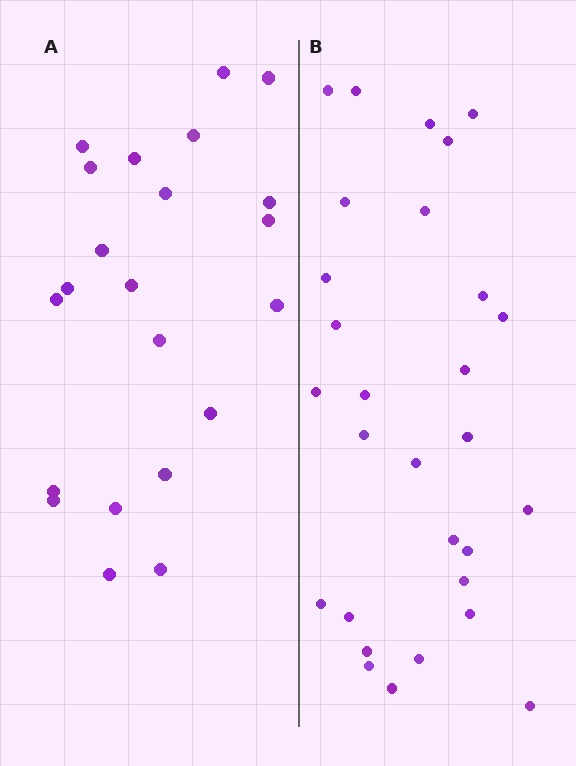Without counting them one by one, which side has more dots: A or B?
Region B (the right region) has more dots.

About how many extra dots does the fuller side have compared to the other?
Region B has roughly 8 or so more dots than region A.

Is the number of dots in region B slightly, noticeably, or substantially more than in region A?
Region B has noticeably more, but not dramatically so. The ratio is roughly 1.3 to 1.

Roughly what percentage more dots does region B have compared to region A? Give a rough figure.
About 30% more.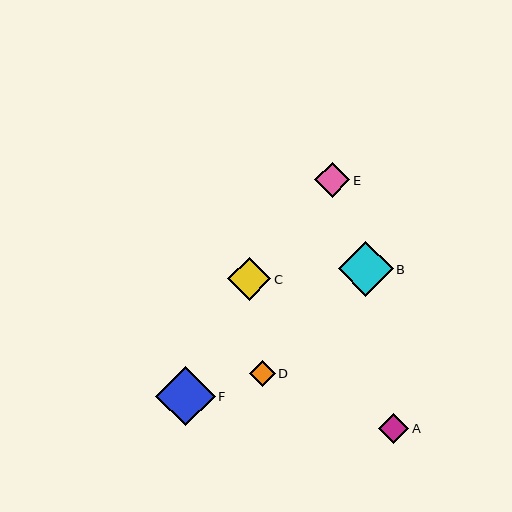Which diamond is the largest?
Diamond F is the largest with a size of approximately 60 pixels.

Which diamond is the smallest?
Diamond D is the smallest with a size of approximately 26 pixels.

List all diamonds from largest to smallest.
From largest to smallest: F, B, C, E, A, D.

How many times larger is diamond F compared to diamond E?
Diamond F is approximately 1.7 times the size of diamond E.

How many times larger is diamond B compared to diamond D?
Diamond B is approximately 2.1 times the size of diamond D.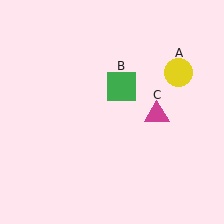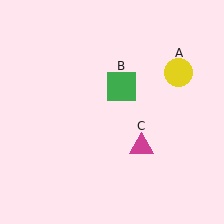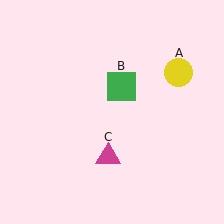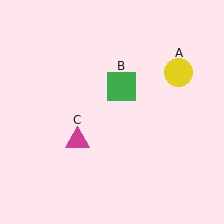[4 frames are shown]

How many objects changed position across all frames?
1 object changed position: magenta triangle (object C).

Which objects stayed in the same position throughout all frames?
Yellow circle (object A) and green square (object B) remained stationary.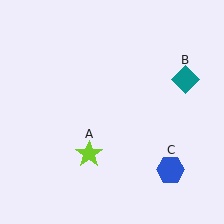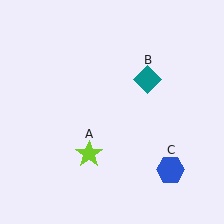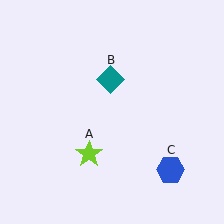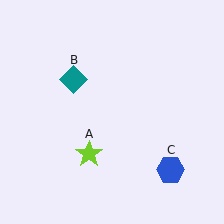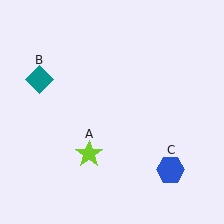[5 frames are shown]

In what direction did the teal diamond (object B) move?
The teal diamond (object B) moved left.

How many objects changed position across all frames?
1 object changed position: teal diamond (object B).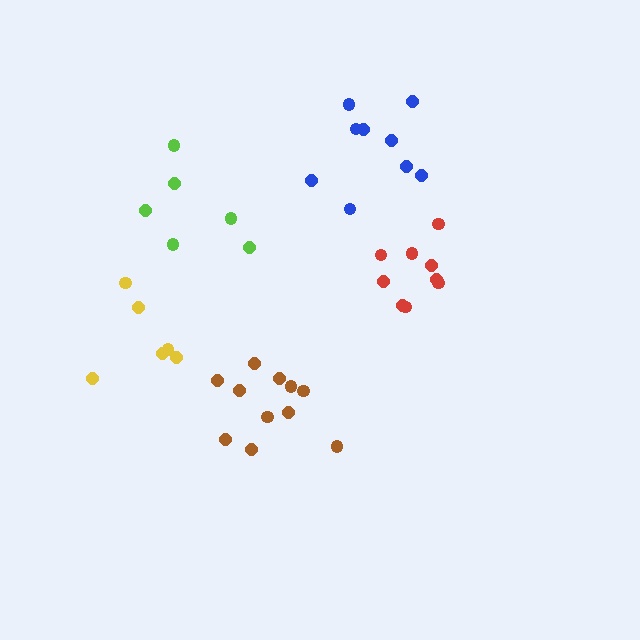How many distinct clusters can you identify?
There are 5 distinct clusters.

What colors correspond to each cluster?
The clusters are colored: blue, red, brown, lime, yellow.